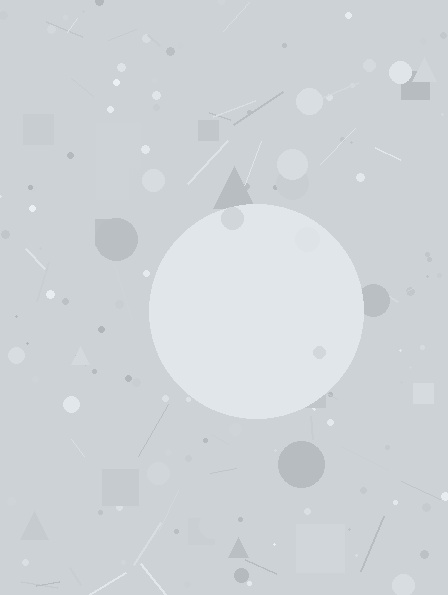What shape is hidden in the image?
A circle is hidden in the image.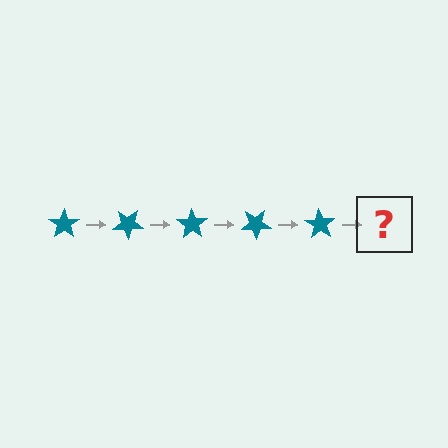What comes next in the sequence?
The next element should be a teal star rotated 175 degrees.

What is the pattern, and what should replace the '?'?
The pattern is that the star rotates 35 degrees each step. The '?' should be a teal star rotated 175 degrees.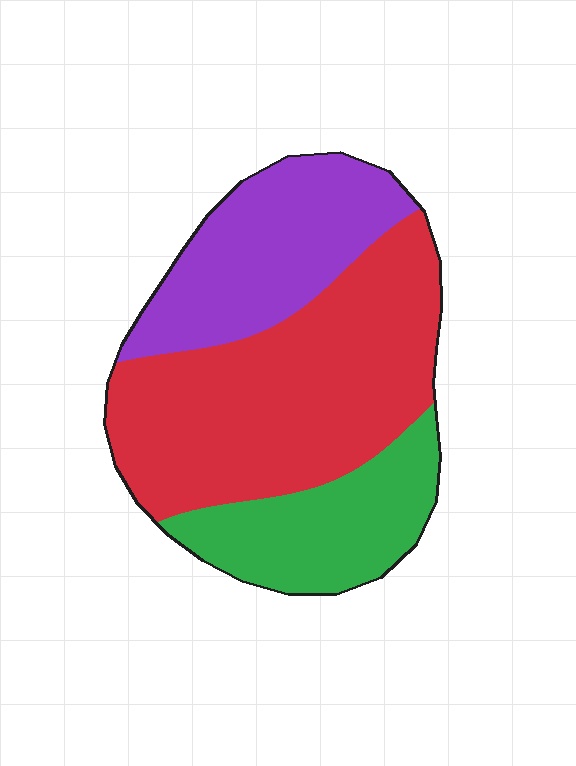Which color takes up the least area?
Green, at roughly 20%.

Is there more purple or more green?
Purple.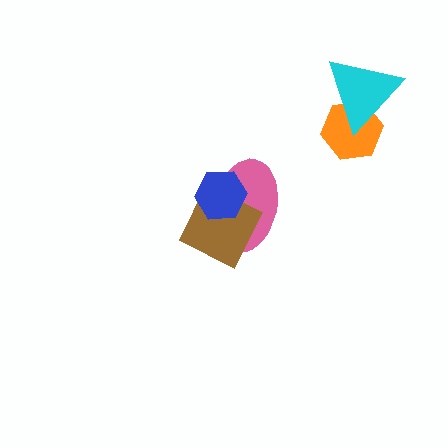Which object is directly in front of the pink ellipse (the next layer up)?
The brown square is directly in front of the pink ellipse.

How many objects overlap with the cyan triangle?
1 object overlaps with the cyan triangle.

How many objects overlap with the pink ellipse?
2 objects overlap with the pink ellipse.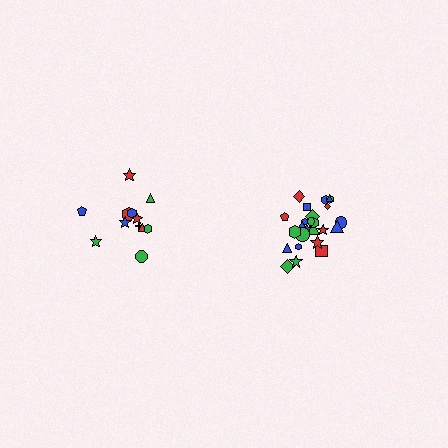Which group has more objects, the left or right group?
The right group.